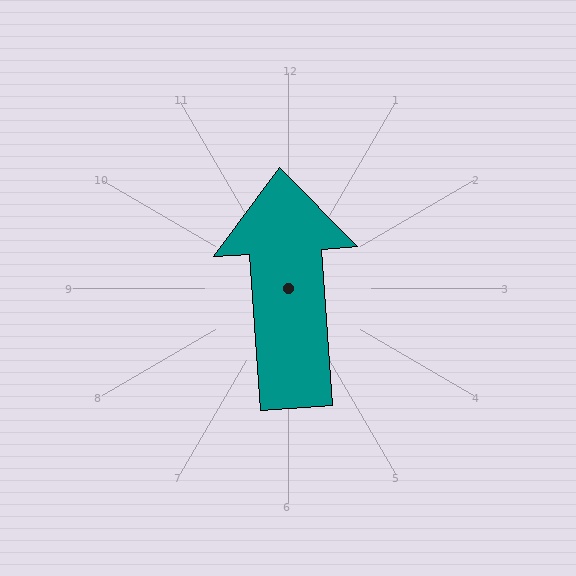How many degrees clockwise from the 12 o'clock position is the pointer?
Approximately 356 degrees.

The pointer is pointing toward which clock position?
Roughly 12 o'clock.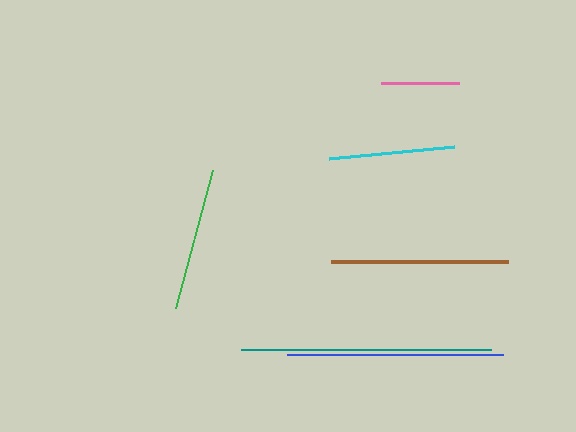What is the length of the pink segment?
The pink segment is approximately 78 pixels long.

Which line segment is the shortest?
The pink line is the shortest at approximately 78 pixels.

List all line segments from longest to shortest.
From longest to shortest: teal, blue, brown, green, cyan, pink.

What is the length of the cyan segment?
The cyan segment is approximately 126 pixels long.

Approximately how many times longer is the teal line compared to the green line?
The teal line is approximately 1.7 times the length of the green line.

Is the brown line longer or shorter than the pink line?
The brown line is longer than the pink line.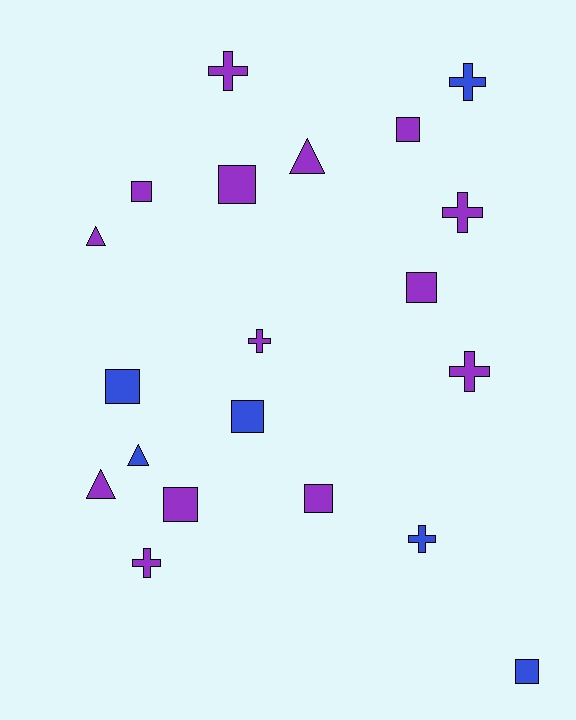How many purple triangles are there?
There are 3 purple triangles.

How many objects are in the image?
There are 20 objects.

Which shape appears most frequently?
Square, with 9 objects.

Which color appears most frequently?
Purple, with 14 objects.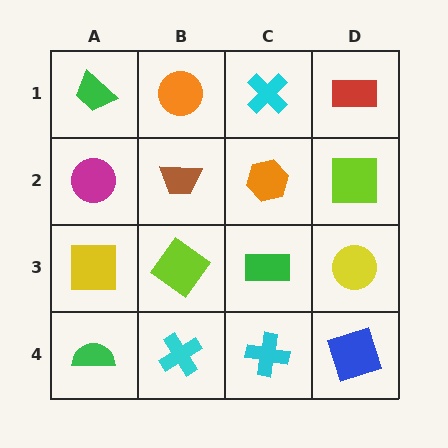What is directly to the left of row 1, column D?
A cyan cross.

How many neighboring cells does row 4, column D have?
2.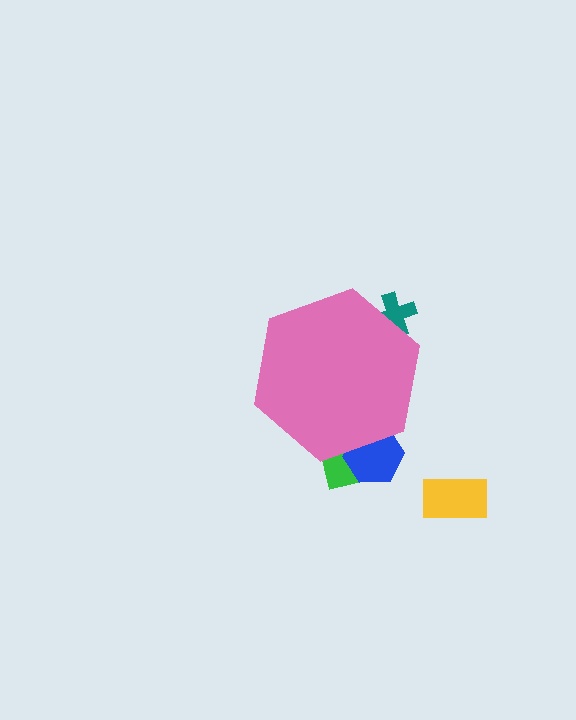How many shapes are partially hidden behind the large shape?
3 shapes are partially hidden.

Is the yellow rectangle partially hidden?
No, the yellow rectangle is fully visible.